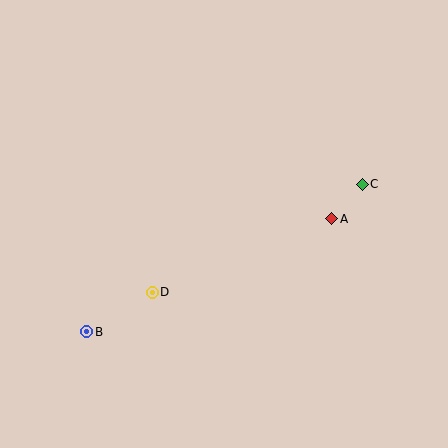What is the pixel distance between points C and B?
The distance between C and B is 312 pixels.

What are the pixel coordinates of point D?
Point D is at (152, 292).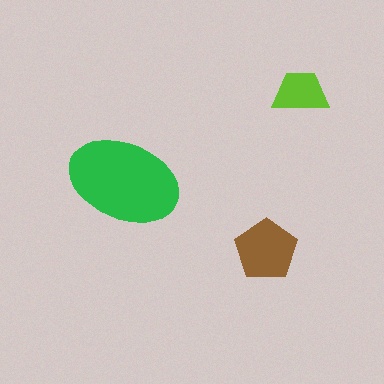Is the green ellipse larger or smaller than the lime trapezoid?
Larger.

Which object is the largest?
The green ellipse.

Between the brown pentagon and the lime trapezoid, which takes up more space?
The brown pentagon.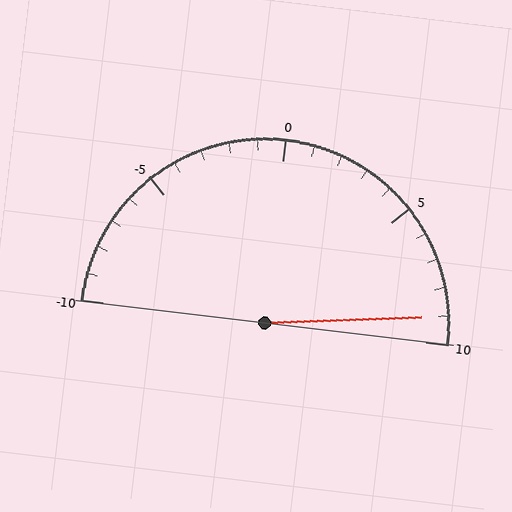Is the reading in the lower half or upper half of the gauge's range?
The reading is in the upper half of the range (-10 to 10).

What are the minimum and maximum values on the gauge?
The gauge ranges from -10 to 10.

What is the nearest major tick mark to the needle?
The nearest major tick mark is 10.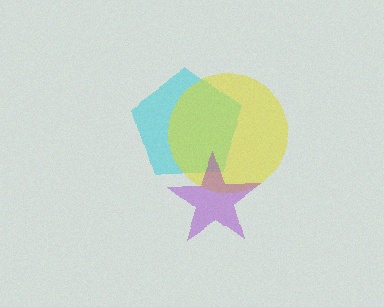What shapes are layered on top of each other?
The layered shapes are: a cyan pentagon, a yellow circle, a purple star.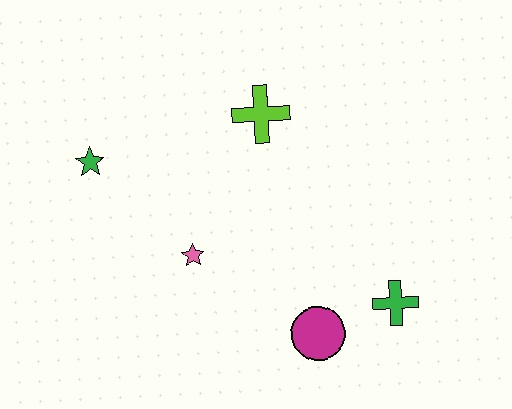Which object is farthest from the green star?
The green cross is farthest from the green star.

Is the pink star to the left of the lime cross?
Yes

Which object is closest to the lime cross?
The pink star is closest to the lime cross.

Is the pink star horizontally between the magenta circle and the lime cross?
No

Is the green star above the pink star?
Yes